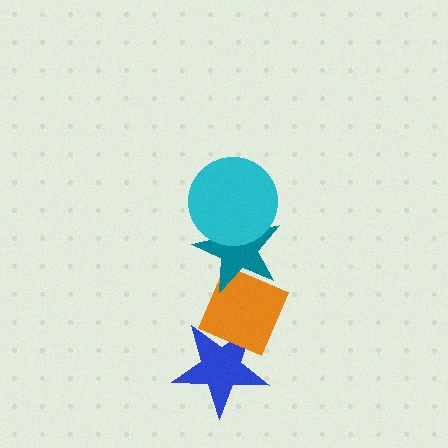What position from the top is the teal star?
The teal star is 2nd from the top.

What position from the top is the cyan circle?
The cyan circle is 1st from the top.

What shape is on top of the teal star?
The cyan circle is on top of the teal star.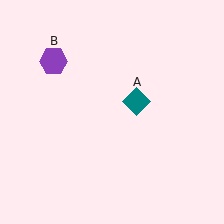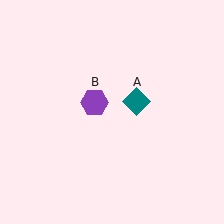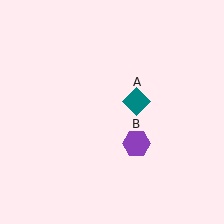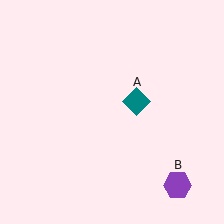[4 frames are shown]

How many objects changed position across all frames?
1 object changed position: purple hexagon (object B).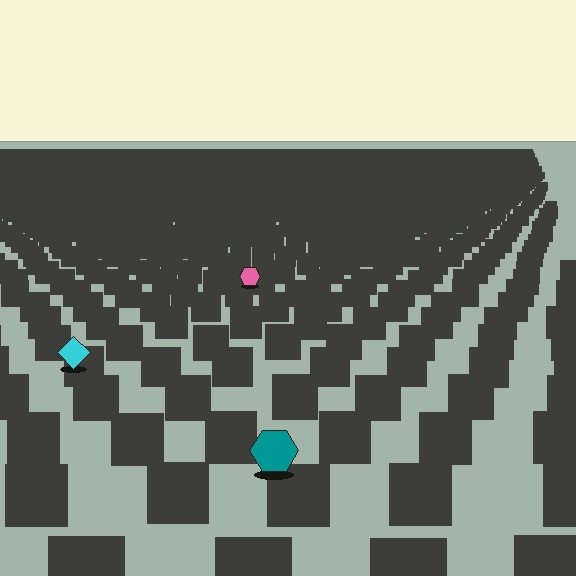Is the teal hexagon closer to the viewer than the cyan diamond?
Yes. The teal hexagon is closer — you can tell from the texture gradient: the ground texture is coarser near it.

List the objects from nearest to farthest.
From nearest to farthest: the teal hexagon, the cyan diamond, the pink hexagon.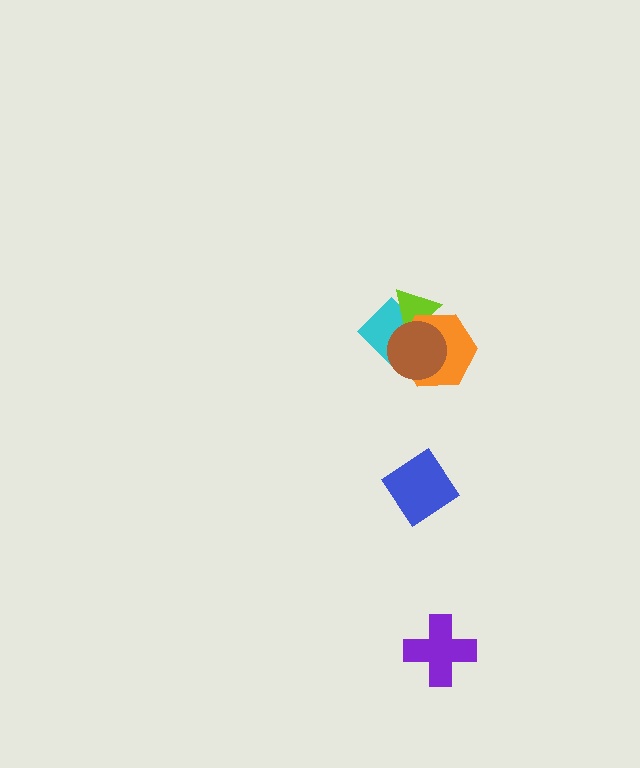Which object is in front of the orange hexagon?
The brown circle is in front of the orange hexagon.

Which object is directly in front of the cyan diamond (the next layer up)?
The lime triangle is directly in front of the cyan diamond.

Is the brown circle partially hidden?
No, no other shape covers it.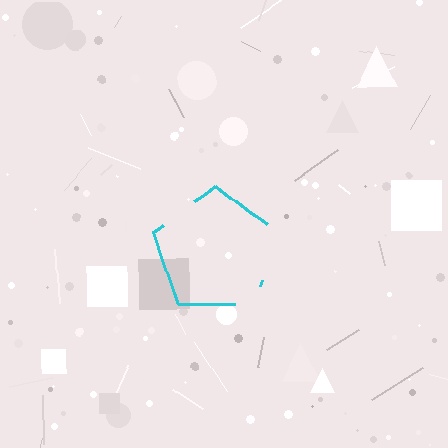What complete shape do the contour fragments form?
The contour fragments form a pentagon.